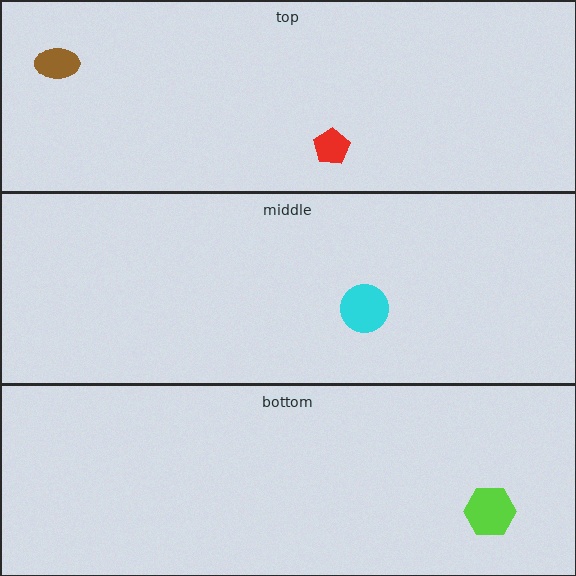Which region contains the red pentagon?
The top region.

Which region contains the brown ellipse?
The top region.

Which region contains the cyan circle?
The middle region.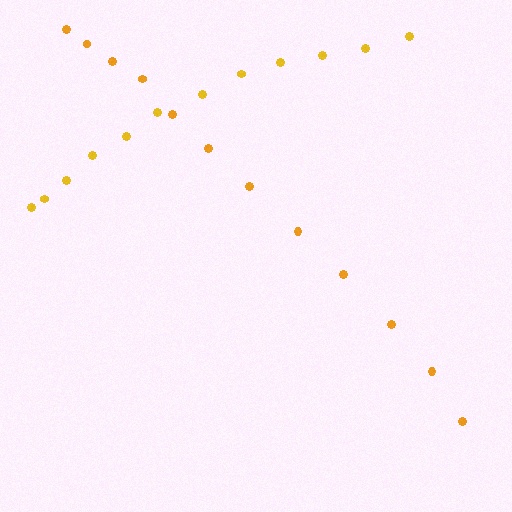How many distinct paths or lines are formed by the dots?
There are 2 distinct paths.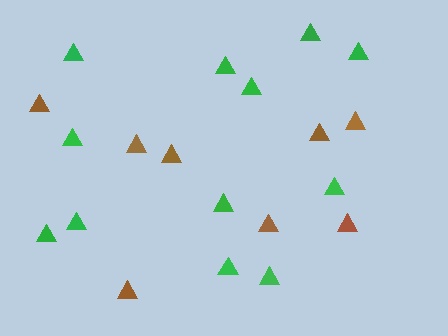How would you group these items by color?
There are 2 groups: one group of brown triangles (8) and one group of green triangles (12).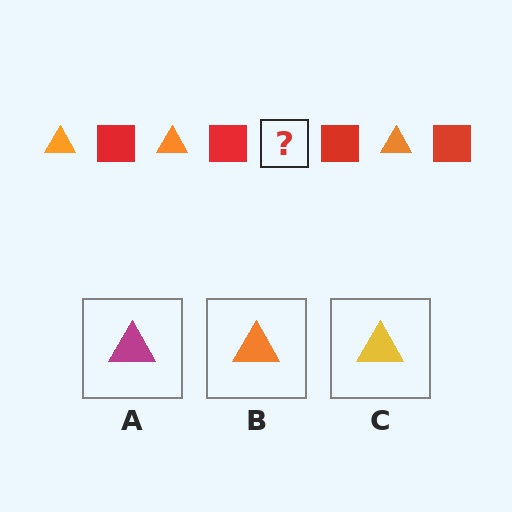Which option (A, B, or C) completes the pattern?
B.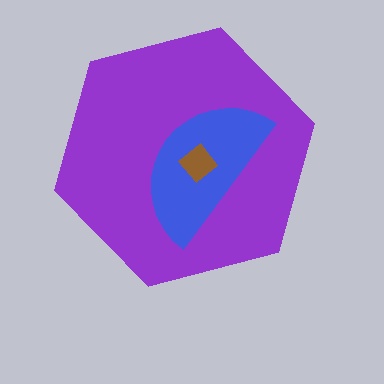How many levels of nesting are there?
3.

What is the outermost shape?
The purple hexagon.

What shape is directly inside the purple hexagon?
The blue semicircle.